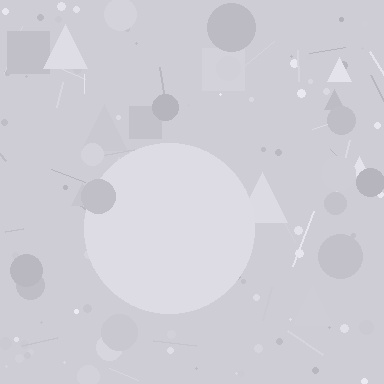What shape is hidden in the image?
A circle is hidden in the image.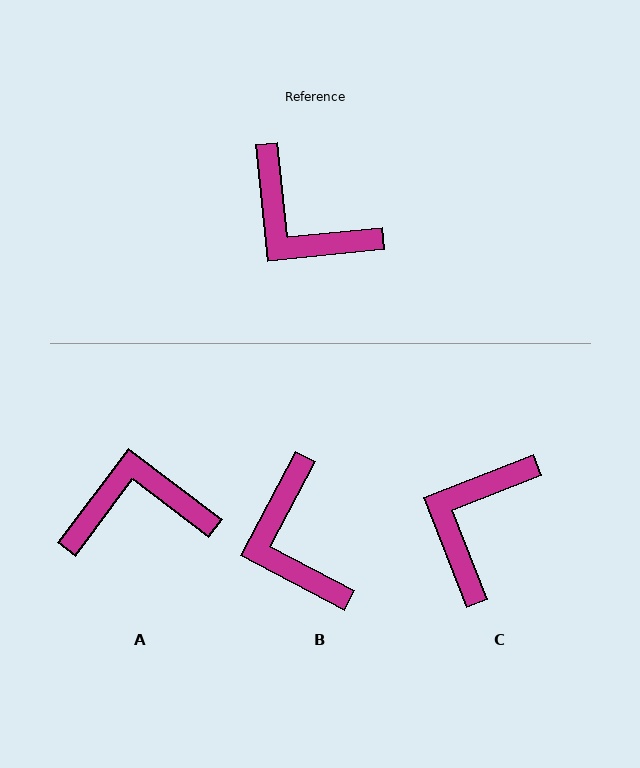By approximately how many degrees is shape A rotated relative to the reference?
Approximately 133 degrees clockwise.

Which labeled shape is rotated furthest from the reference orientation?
A, about 133 degrees away.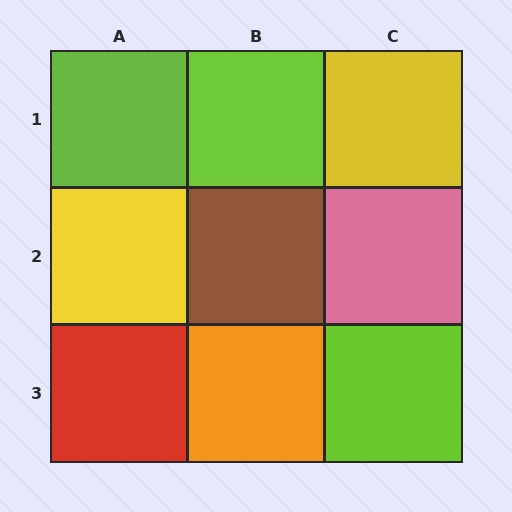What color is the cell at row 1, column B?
Lime.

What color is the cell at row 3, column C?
Lime.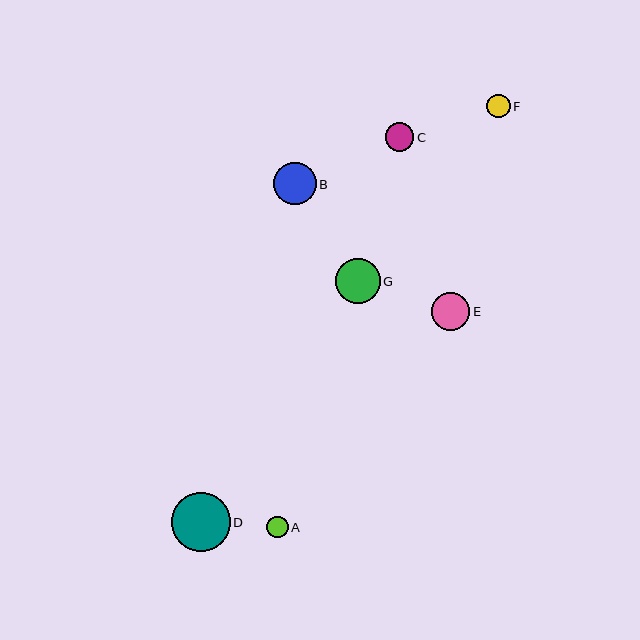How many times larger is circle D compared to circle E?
Circle D is approximately 1.6 times the size of circle E.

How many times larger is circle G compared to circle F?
Circle G is approximately 1.9 times the size of circle F.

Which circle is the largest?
Circle D is the largest with a size of approximately 59 pixels.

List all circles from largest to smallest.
From largest to smallest: D, G, B, E, C, F, A.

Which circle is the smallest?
Circle A is the smallest with a size of approximately 22 pixels.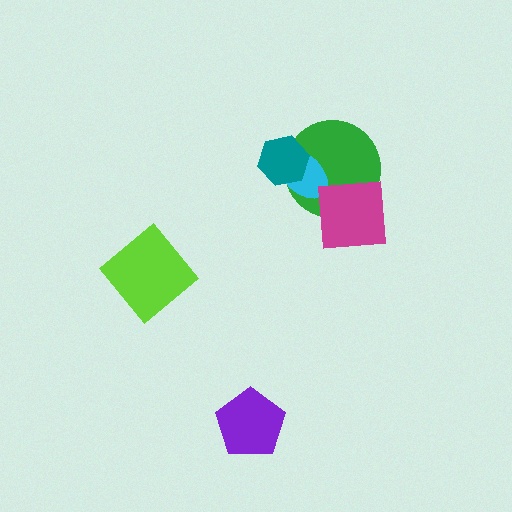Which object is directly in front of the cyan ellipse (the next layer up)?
The magenta square is directly in front of the cyan ellipse.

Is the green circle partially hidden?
Yes, it is partially covered by another shape.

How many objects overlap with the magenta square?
2 objects overlap with the magenta square.